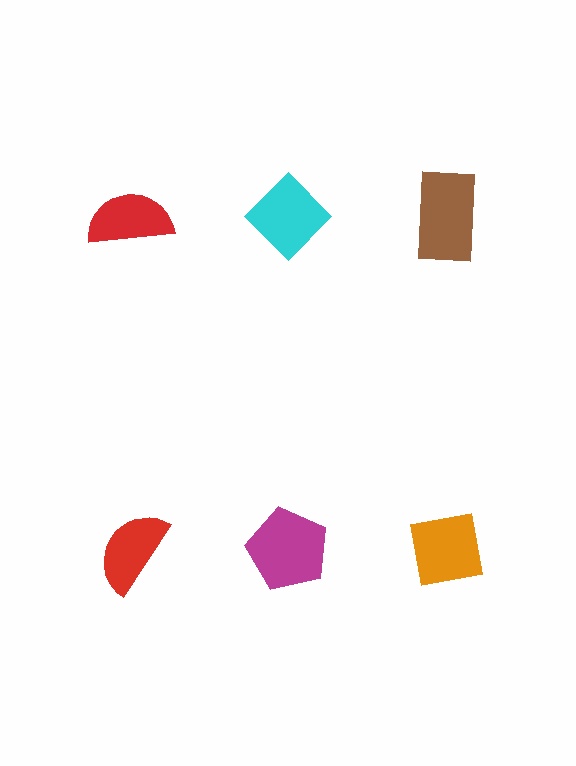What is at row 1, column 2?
A cyan diamond.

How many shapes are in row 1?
3 shapes.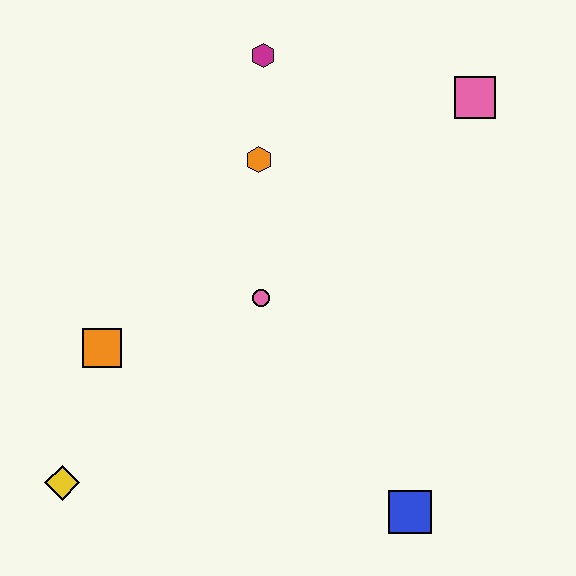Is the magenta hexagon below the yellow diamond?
No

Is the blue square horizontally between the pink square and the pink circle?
Yes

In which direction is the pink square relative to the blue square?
The pink square is above the blue square.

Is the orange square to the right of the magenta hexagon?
No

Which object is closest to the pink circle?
The orange hexagon is closest to the pink circle.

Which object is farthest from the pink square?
The yellow diamond is farthest from the pink square.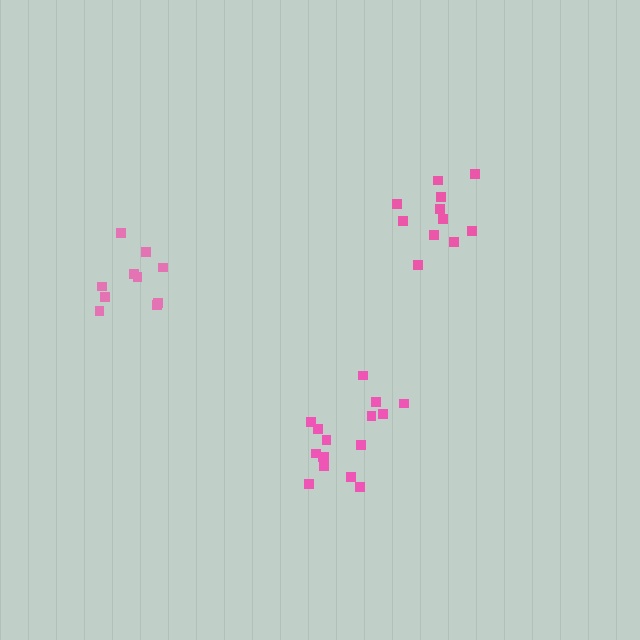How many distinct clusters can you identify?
There are 3 distinct clusters.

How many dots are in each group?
Group 1: 16 dots, Group 2: 11 dots, Group 3: 10 dots (37 total).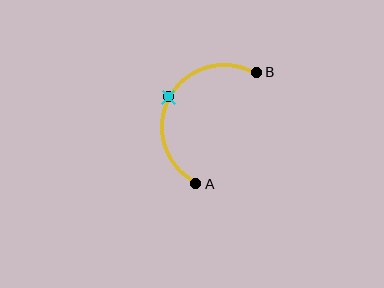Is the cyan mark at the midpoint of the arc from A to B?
Yes. The cyan mark lies on the arc at equal arc-length from both A and B — it is the arc midpoint.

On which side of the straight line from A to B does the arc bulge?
The arc bulges to the left of the straight line connecting A and B.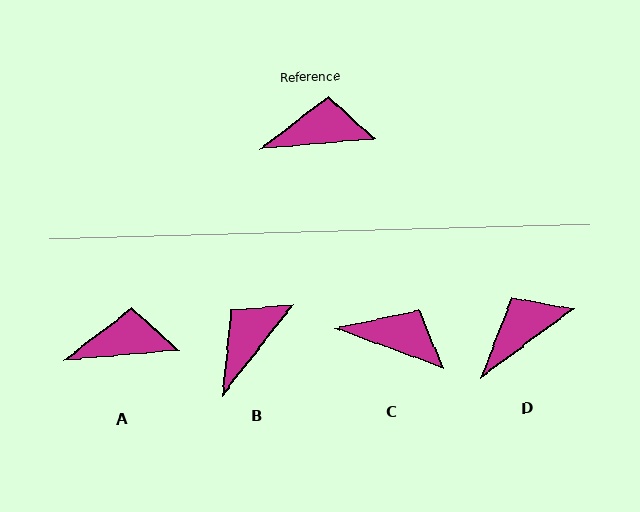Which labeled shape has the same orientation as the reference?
A.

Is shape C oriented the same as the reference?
No, it is off by about 25 degrees.